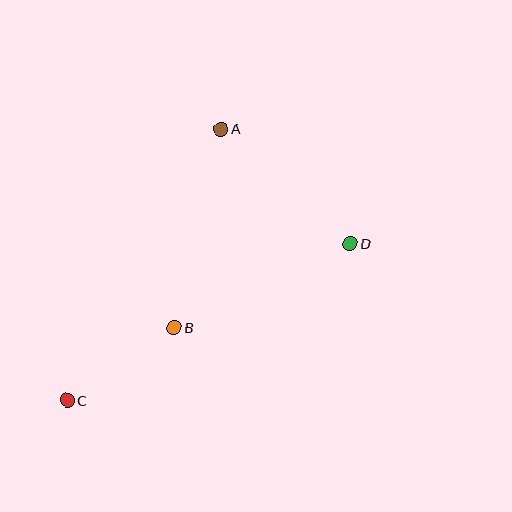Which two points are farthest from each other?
Points C and D are farthest from each other.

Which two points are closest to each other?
Points B and C are closest to each other.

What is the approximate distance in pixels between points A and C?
The distance between A and C is approximately 312 pixels.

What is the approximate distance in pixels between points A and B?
The distance between A and B is approximately 204 pixels.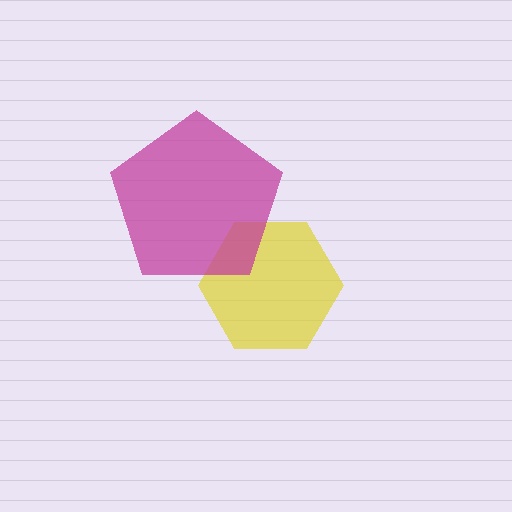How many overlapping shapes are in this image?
There are 2 overlapping shapes in the image.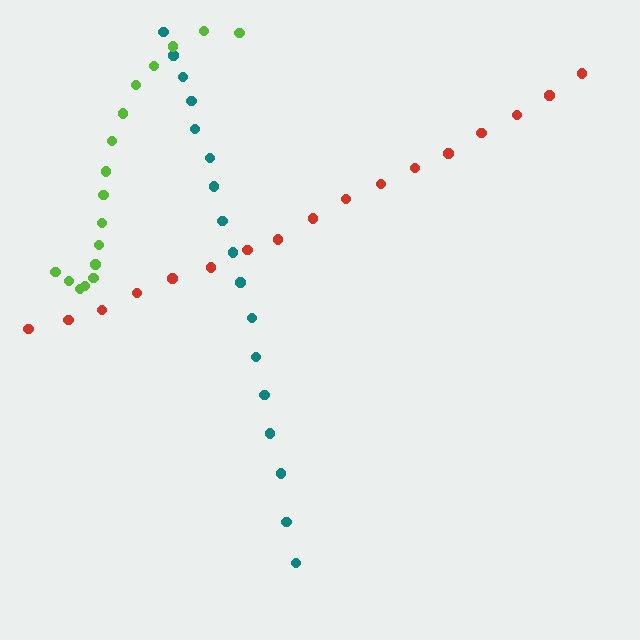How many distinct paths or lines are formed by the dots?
There are 3 distinct paths.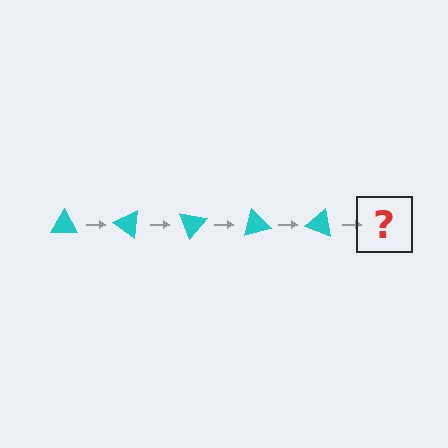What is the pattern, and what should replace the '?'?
The pattern is that the triangle rotates 35 degrees each step. The '?' should be a cyan triangle rotated 175 degrees.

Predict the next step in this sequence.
The next step is a cyan triangle rotated 175 degrees.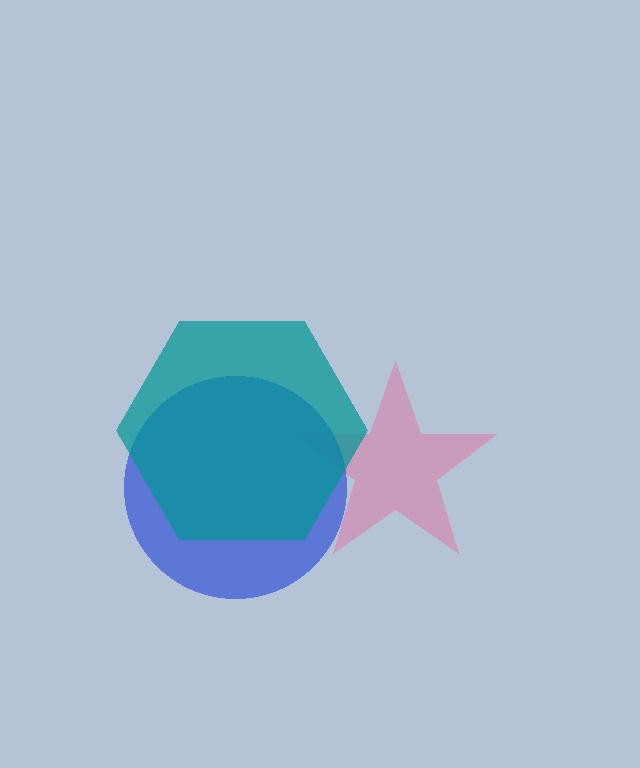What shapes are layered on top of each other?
The layered shapes are: a pink star, a blue circle, a teal hexagon.